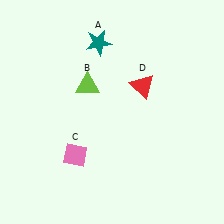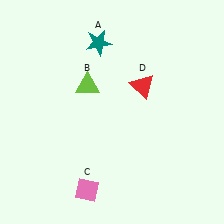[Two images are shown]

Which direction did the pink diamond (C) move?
The pink diamond (C) moved down.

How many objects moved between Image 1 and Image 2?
1 object moved between the two images.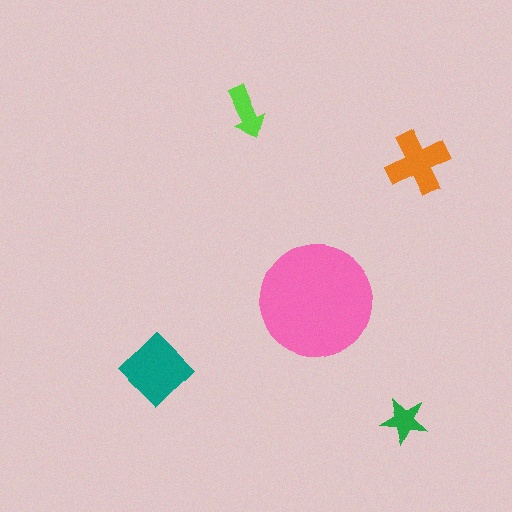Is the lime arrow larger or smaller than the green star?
Larger.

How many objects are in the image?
There are 5 objects in the image.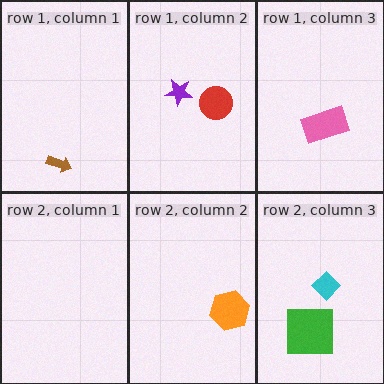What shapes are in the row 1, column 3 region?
The pink rectangle.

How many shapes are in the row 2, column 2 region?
1.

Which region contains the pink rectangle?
The row 1, column 3 region.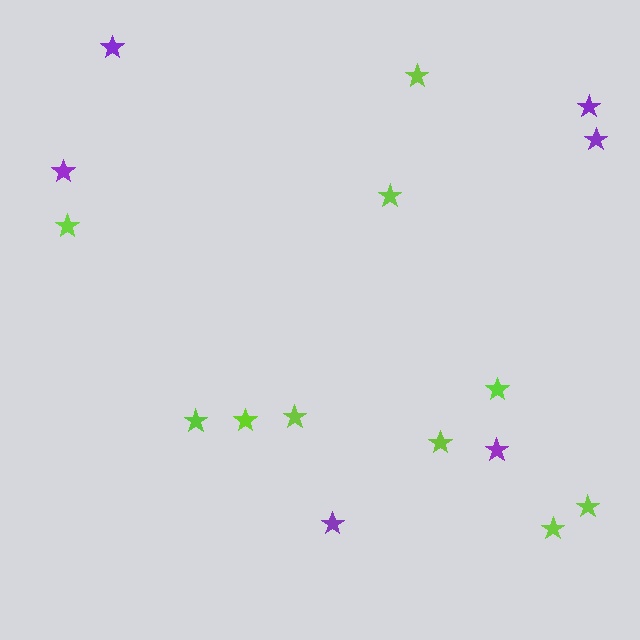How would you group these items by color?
There are 2 groups: one group of purple stars (6) and one group of lime stars (10).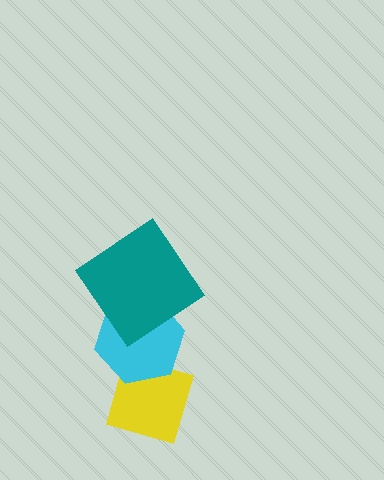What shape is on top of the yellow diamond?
The cyan hexagon is on top of the yellow diamond.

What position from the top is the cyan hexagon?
The cyan hexagon is 2nd from the top.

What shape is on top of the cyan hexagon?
The teal diamond is on top of the cyan hexagon.